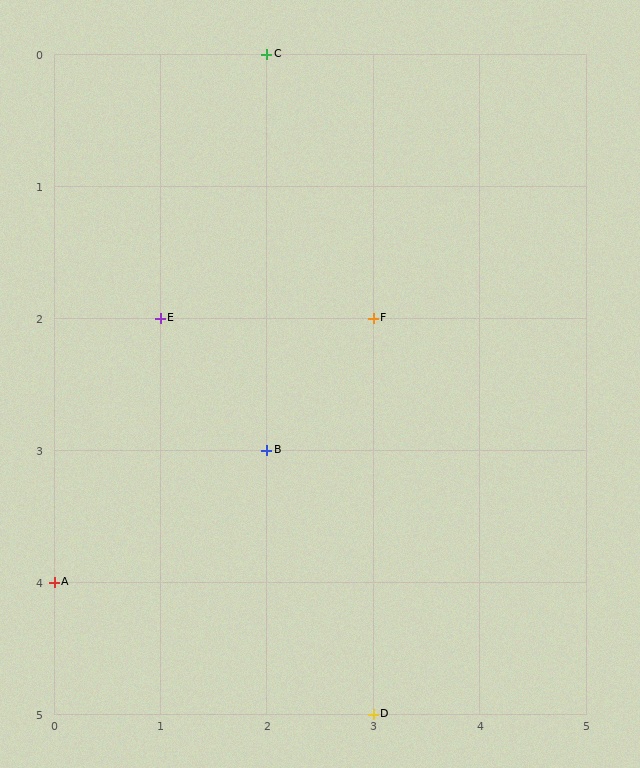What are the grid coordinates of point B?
Point B is at grid coordinates (2, 3).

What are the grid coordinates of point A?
Point A is at grid coordinates (0, 4).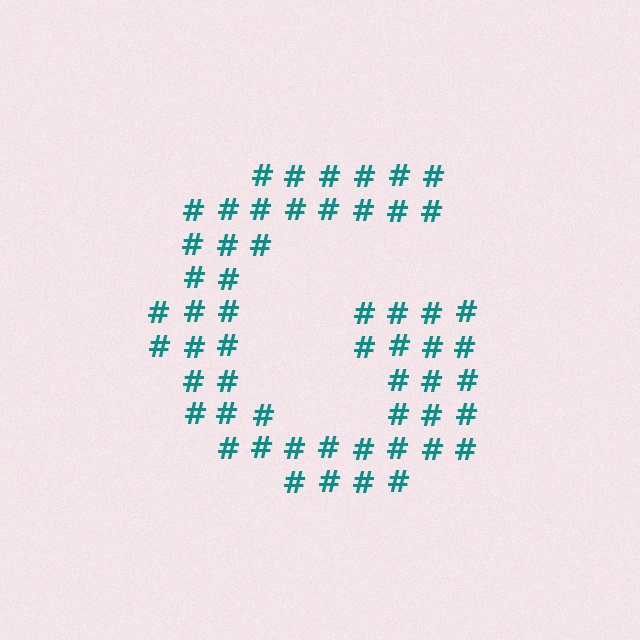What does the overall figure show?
The overall figure shows the letter G.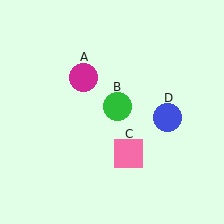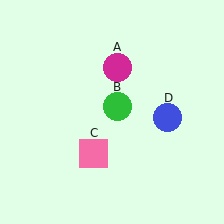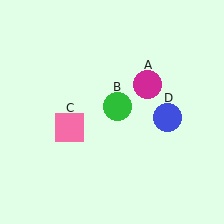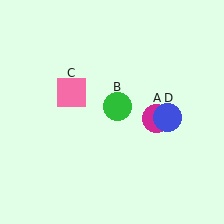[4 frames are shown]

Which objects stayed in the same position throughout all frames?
Green circle (object B) and blue circle (object D) remained stationary.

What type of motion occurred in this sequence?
The magenta circle (object A), pink square (object C) rotated clockwise around the center of the scene.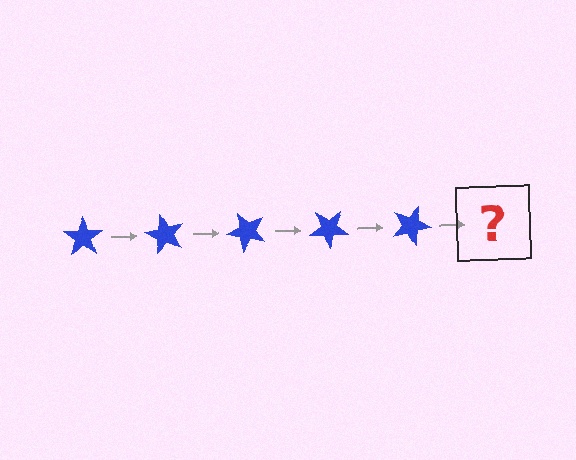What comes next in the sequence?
The next element should be a blue star rotated 300 degrees.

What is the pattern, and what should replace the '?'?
The pattern is that the star rotates 60 degrees each step. The '?' should be a blue star rotated 300 degrees.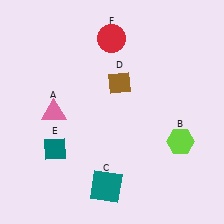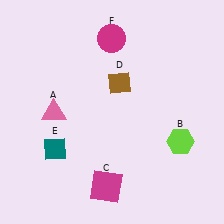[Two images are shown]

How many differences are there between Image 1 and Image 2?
There are 2 differences between the two images.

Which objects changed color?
C changed from teal to magenta. F changed from red to magenta.